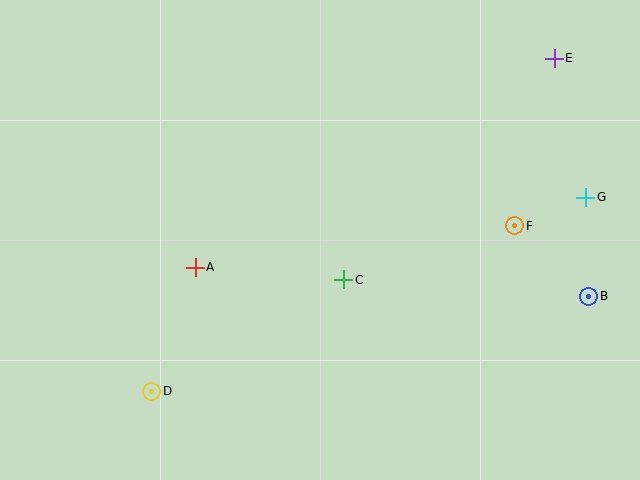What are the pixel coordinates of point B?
Point B is at (589, 296).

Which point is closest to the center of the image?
Point C at (344, 280) is closest to the center.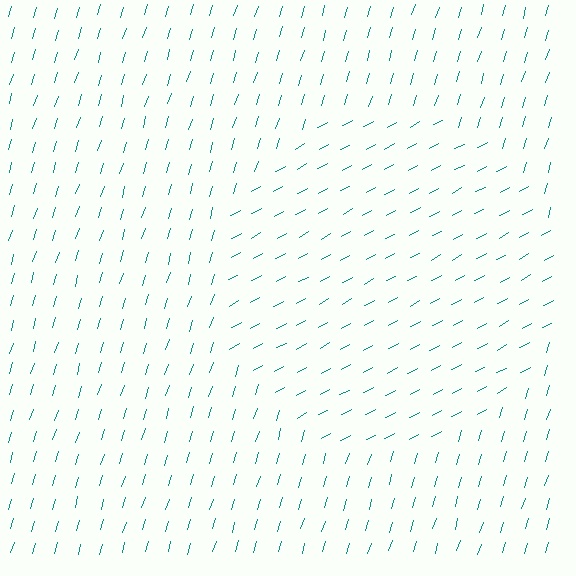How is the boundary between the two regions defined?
The boundary is defined purely by a change in line orientation (approximately 45 degrees difference). All lines are the same color and thickness.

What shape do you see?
I see a circle.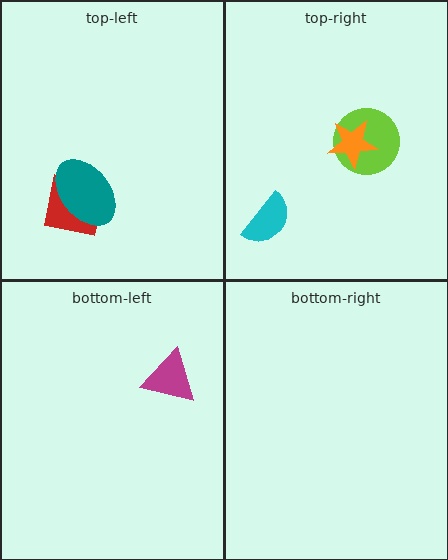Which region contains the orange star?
The top-right region.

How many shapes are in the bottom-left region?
1.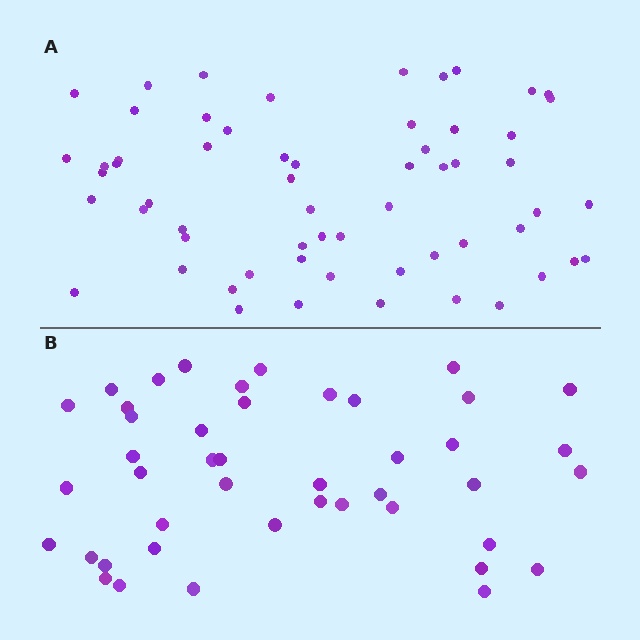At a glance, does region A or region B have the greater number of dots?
Region A (the top region) has more dots.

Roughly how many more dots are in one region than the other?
Region A has approximately 15 more dots than region B.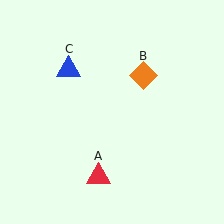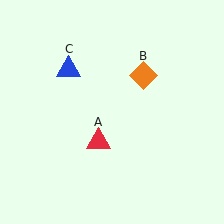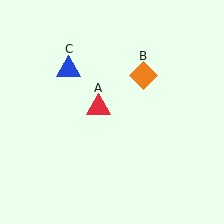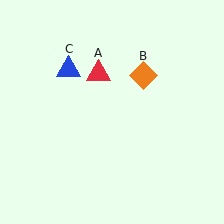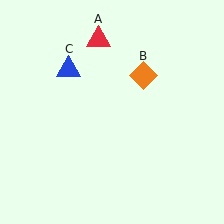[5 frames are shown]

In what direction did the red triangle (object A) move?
The red triangle (object A) moved up.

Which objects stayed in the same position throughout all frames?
Orange diamond (object B) and blue triangle (object C) remained stationary.